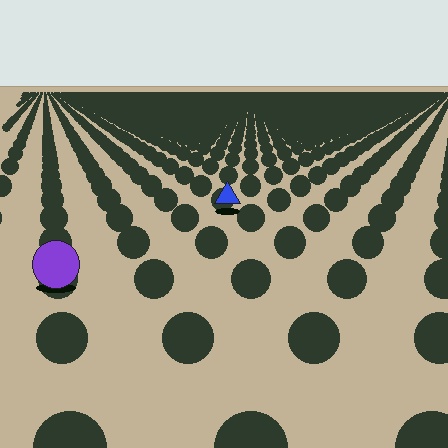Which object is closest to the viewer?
The purple circle is closest. The texture marks near it are larger and more spread out.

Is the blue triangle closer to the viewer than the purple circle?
No. The purple circle is closer — you can tell from the texture gradient: the ground texture is coarser near it.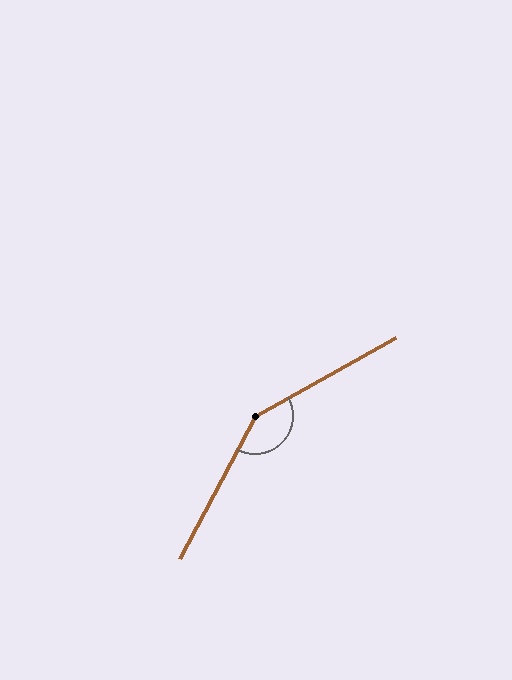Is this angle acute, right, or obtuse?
It is obtuse.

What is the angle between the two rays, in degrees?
Approximately 147 degrees.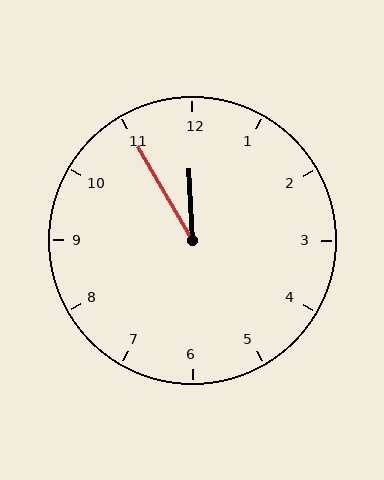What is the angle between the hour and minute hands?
Approximately 28 degrees.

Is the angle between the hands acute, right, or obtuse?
It is acute.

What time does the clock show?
11:55.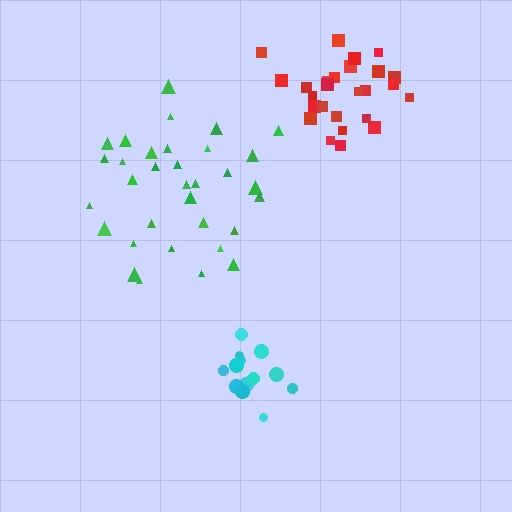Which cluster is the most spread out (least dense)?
Green.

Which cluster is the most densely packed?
Red.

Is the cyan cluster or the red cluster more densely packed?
Red.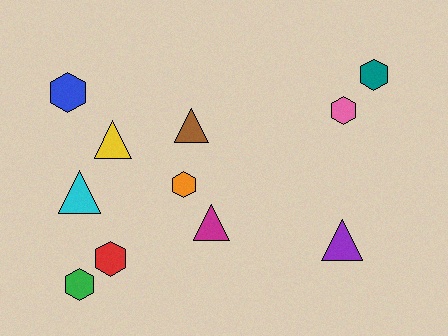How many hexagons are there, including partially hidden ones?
There are 6 hexagons.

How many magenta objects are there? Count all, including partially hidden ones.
There is 1 magenta object.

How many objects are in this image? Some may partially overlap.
There are 11 objects.